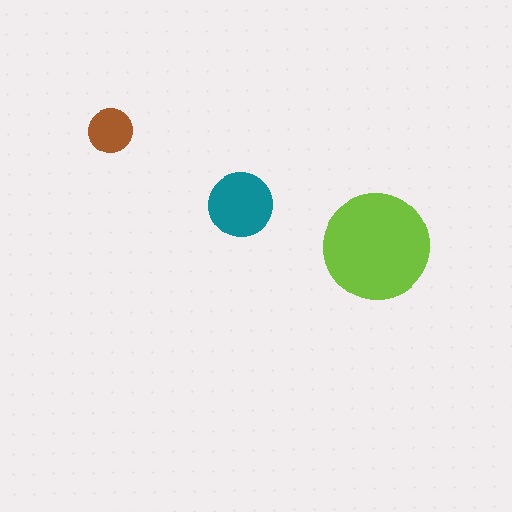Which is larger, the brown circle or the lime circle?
The lime one.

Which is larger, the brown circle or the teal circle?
The teal one.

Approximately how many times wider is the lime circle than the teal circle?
About 1.5 times wider.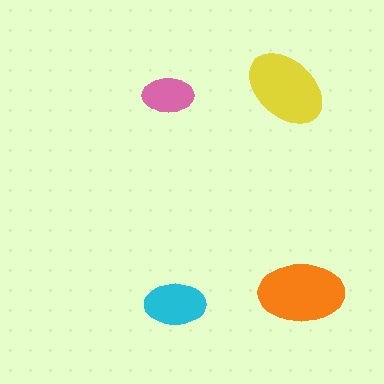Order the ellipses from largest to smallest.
the orange one, the yellow one, the cyan one, the pink one.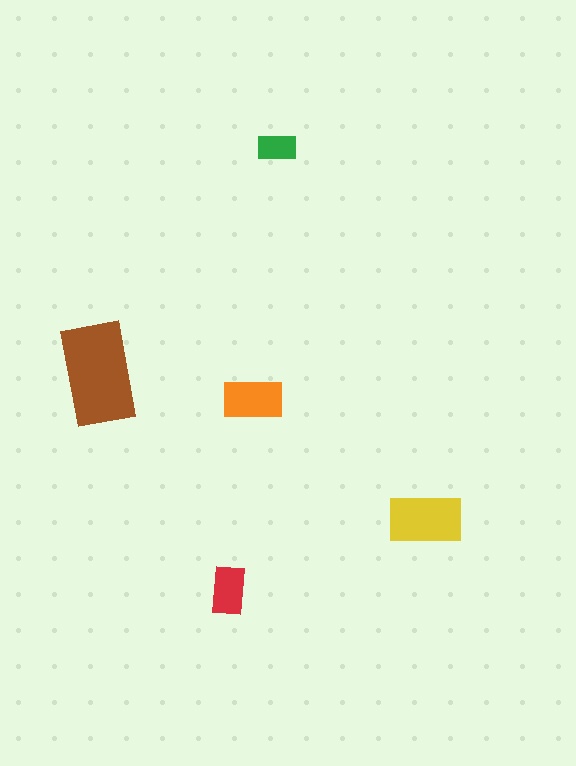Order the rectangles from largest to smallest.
the brown one, the yellow one, the orange one, the red one, the green one.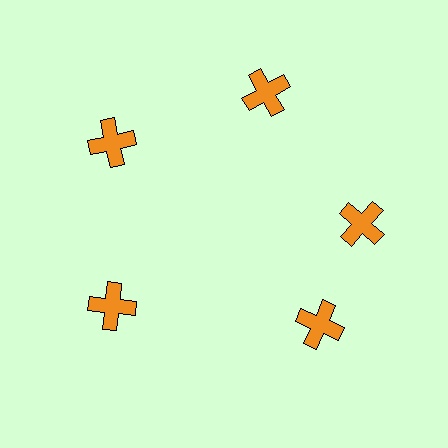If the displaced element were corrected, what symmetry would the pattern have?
It would have 5-fold rotational symmetry — the pattern would map onto itself every 72 degrees.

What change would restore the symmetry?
The symmetry would be restored by rotating it back into even spacing with its neighbors so that all 5 crosses sit at equal angles and equal distance from the center.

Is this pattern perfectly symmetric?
No. The 5 orange crosses are arranged in a ring, but one element near the 5 o'clock position is rotated out of alignment along the ring, breaking the 5-fold rotational symmetry.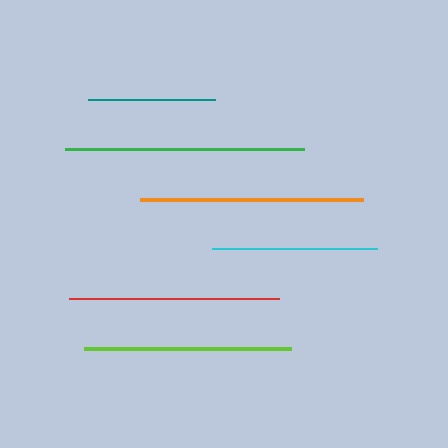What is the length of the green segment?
The green segment is approximately 239 pixels long.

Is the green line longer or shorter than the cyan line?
The green line is longer than the cyan line.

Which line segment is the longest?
The green line is the longest at approximately 239 pixels.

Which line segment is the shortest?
The teal line is the shortest at approximately 127 pixels.